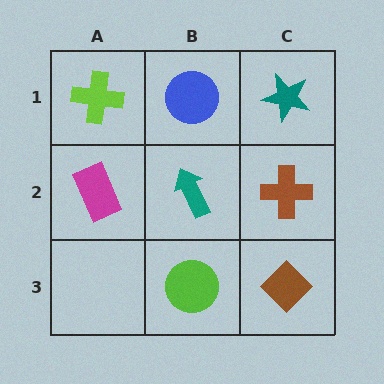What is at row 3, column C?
A brown diamond.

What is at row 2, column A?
A magenta rectangle.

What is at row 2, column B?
A teal arrow.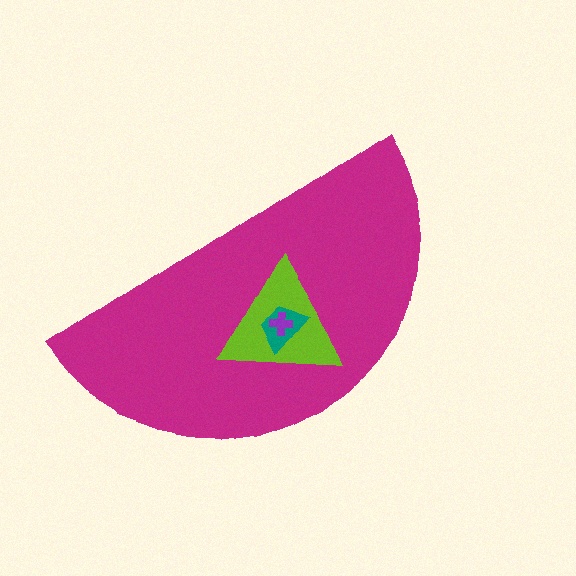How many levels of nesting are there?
4.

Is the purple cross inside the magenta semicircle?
Yes.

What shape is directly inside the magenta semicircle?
The lime triangle.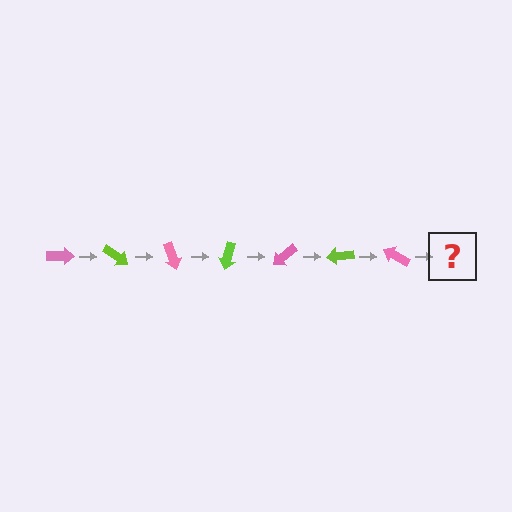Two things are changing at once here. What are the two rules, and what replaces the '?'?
The two rules are that it rotates 35 degrees each step and the color cycles through pink and lime. The '?' should be a lime arrow, rotated 245 degrees from the start.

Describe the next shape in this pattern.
It should be a lime arrow, rotated 245 degrees from the start.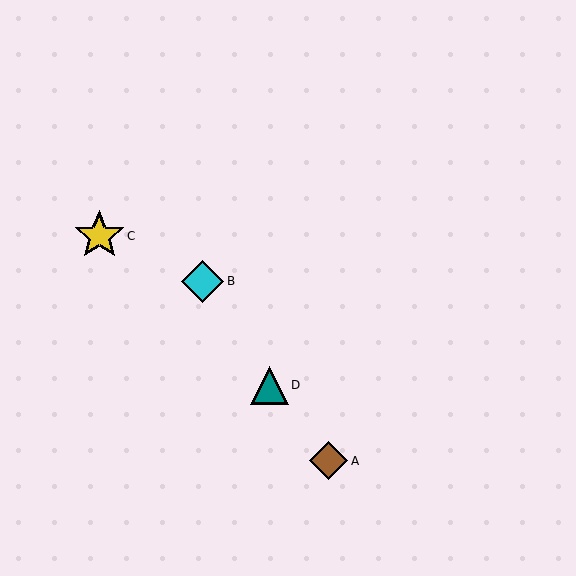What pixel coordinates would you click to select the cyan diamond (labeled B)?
Click at (202, 281) to select the cyan diamond B.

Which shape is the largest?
The yellow star (labeled C) is the largest.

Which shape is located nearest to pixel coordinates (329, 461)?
The brown diamond (labeled A) at (329, 461) is nearest to that location.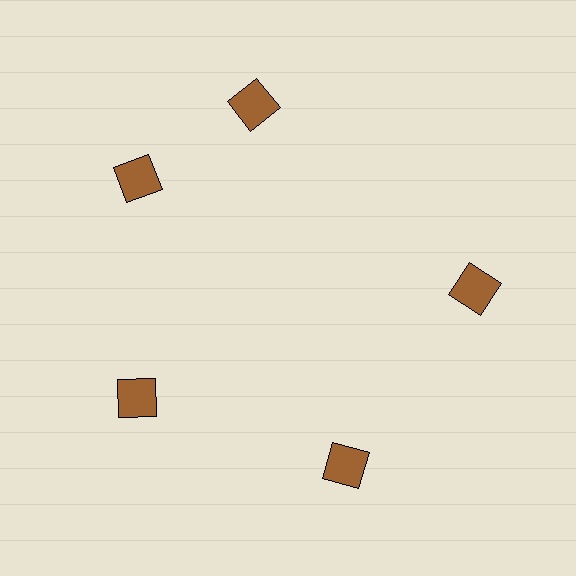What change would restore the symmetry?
The symmetry would be restored by rotating it back into even spacing with its neighbors so that all 5 squares sit at equal angles and equal distance from the center.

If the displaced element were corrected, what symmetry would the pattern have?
It would have 5-fold rotational symmetry — the pattern would map onto itself every 72 degrees.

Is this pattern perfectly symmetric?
No. The 5 brown squares are arranged in a ring, but one element near the 1 o'clock position is rotated out of alignment along the ring, breaking the 5-fold rotational symmetry.